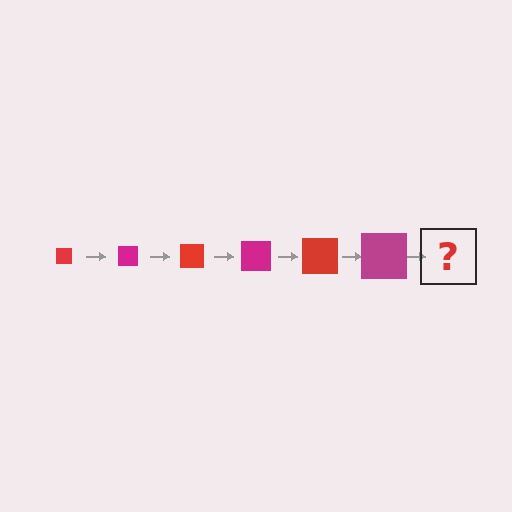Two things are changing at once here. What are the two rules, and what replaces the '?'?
The two rules are that the square grows larger each step and the color cycles through red and magenta. The '?' should be a red square, larger than the previous one.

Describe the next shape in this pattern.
It should be a red square, larger than the previous one.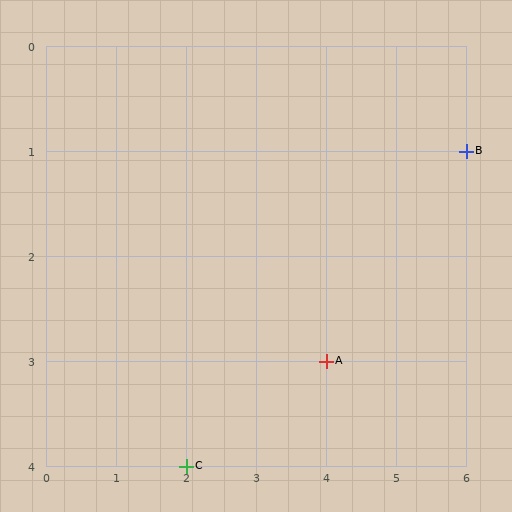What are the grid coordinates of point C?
Point C is at grid coordinates (2, 4).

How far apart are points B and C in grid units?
Points B and C are 4 columns and 3 rows apart (about 5.0 grid units diagonally).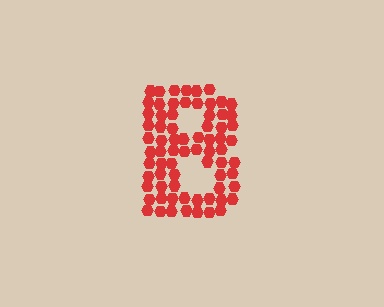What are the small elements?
The small elements are hexagons.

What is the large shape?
The large shape is the letter B.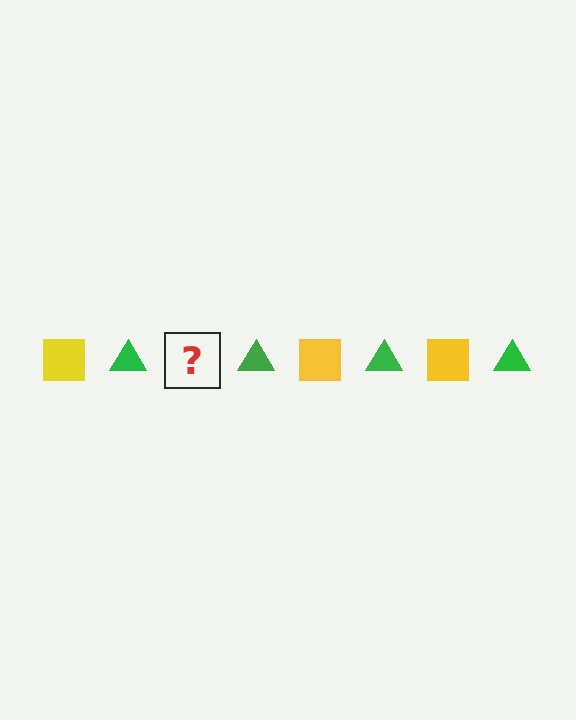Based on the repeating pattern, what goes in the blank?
The blank should be a yellow square.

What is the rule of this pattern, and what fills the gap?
The rule is that the pattern alternates between yellow square and green triangle. The gap should be filled with a yellow square.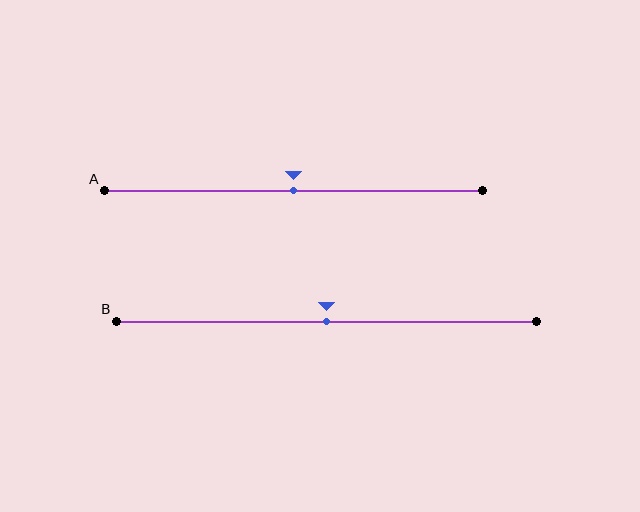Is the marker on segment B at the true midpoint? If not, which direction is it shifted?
Yes, the marker on segment B is at the true midpoint.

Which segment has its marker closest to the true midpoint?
Segment A has its marker closest to the true midpoint.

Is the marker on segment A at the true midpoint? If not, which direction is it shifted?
Yes, the marker on segment A is at the true midpoint.